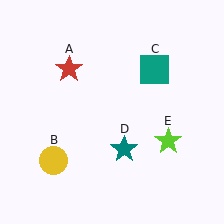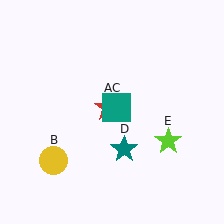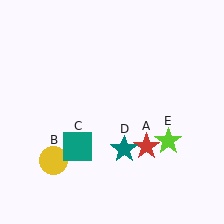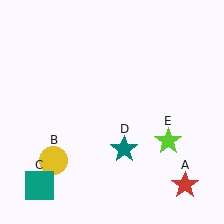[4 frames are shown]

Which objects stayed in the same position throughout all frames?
Yellow circle (object B) and teal star (object D) and lime star (object E) remained stationary.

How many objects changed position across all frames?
2 objects changed position: red star (object A), teal square (object C).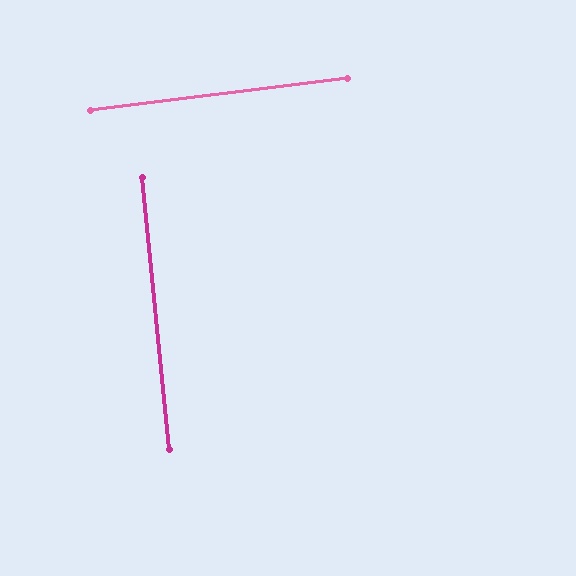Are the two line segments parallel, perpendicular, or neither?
Perpendicular — they meet at approximately 88°.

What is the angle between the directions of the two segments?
Approximately 88 degrees.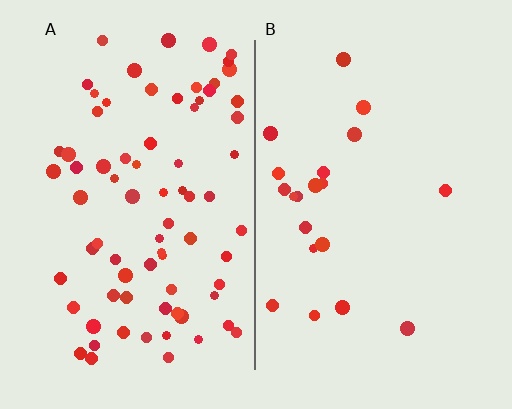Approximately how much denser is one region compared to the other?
Approximately 3.7× — region A over region B.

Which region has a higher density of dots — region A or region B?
A (the left).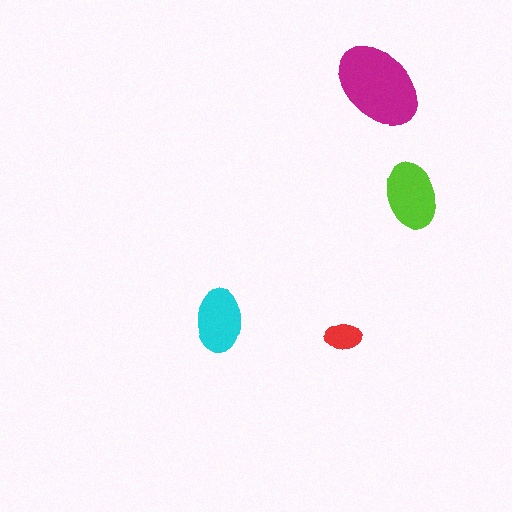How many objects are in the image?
There are 4 objects in the image.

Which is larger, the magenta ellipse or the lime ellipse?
The magenta one.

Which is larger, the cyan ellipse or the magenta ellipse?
The magenta one.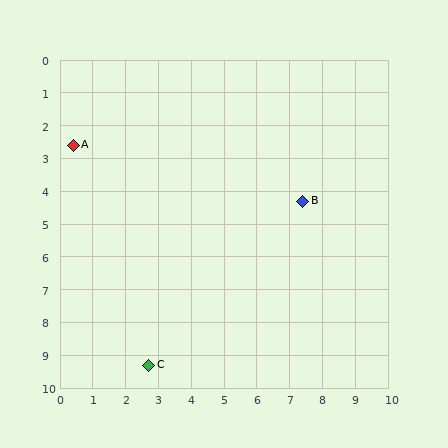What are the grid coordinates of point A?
Point A is at approximately (0.4, 2.6).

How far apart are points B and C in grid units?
Points B and C are about 6.9 grid units apart.